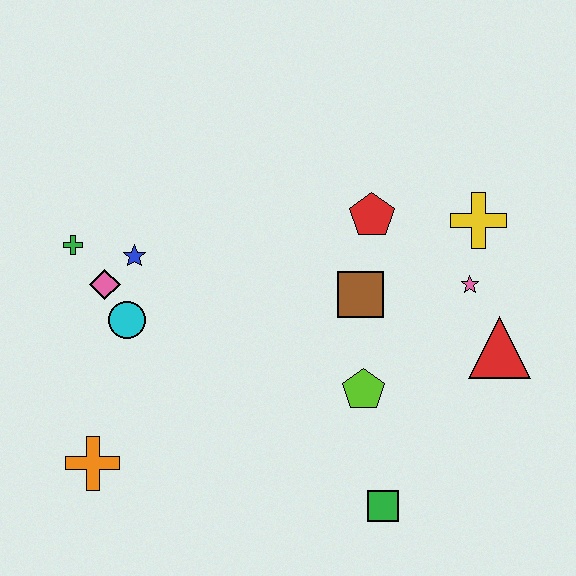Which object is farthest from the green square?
The green cross is farthest from the green square.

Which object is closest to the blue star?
The pink diamond is closest to the blue star.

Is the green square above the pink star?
No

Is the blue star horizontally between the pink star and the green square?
No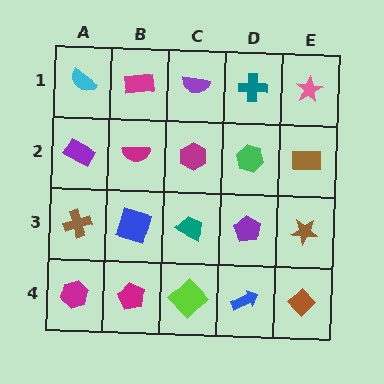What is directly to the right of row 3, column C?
A purple pentagon.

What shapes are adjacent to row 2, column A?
A cyan semicircle (row 1, column A), a brown cross (row 3, column A), a magenta semicircle (row 2, column B).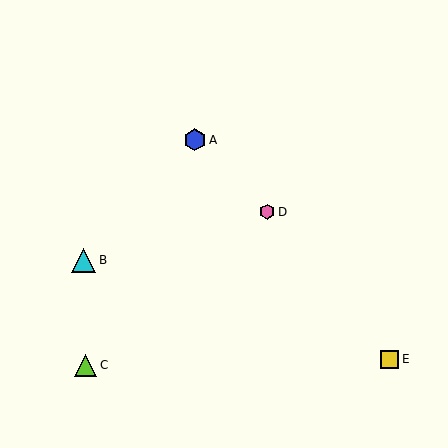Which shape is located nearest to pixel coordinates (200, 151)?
The blue hexagon (labeled A) at (195, 140) is nearest to that location.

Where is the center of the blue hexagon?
The center of the blue hexagon is at (195, 140).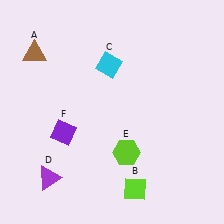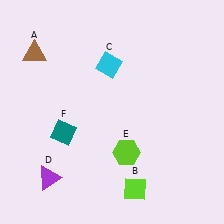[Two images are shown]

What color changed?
The diamond (F) changed from purple in Image 1 to teal in Image 2.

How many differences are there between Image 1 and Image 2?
There is 1 difference between the two images.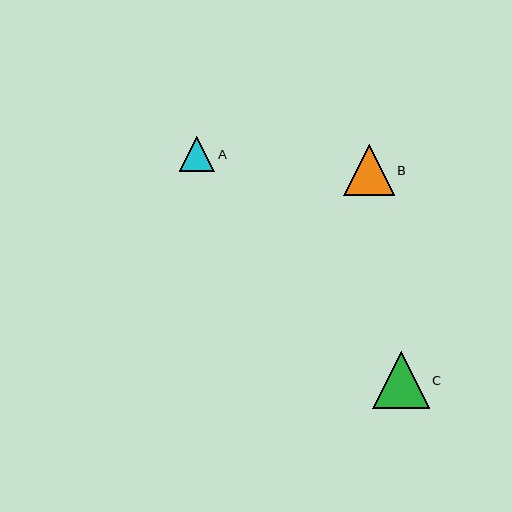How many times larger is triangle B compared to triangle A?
Triangle B is approximately 1.4 times the size of triangle A.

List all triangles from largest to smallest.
From largest to smallest: C, B, A.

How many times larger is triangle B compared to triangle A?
Triangle B is approximately 1.4 times the size of triangle A.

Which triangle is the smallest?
Triangle A is the smallest with a size of approximately 35 pixels.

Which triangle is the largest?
Triangle C is the largest with a size of approximately 57 pixels.